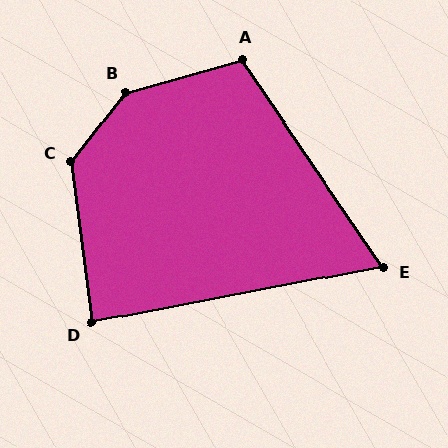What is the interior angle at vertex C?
Approximately 135 degrees (obtuse).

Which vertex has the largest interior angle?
B, at approximately 143 degrees.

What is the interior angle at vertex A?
Approximately 109 degrees (obtuse).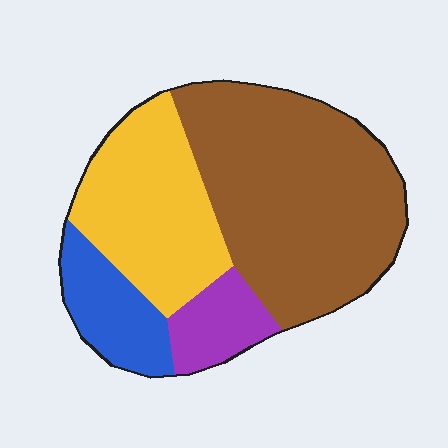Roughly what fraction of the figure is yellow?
Yellow covers 28% of the figure.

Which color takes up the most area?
Brown, at roughly 50%.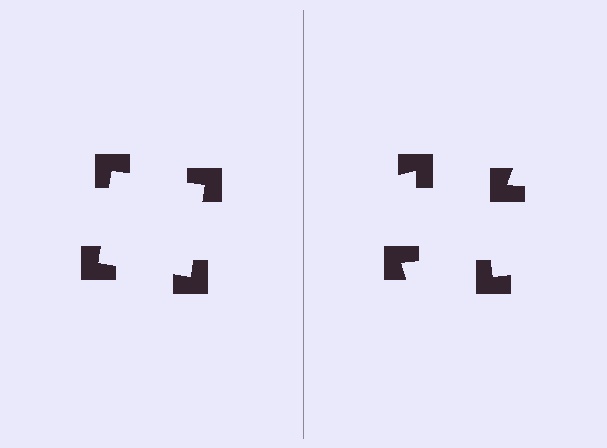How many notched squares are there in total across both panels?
8 — 4 on each side.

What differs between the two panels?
The notched squares are positioned identically on both sides; only the wedge orientations differ. On the left they align to a square; on the right they are misaligned.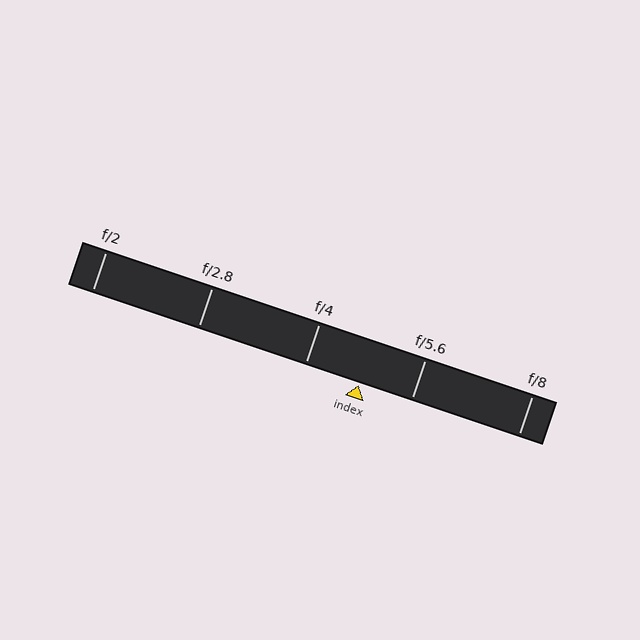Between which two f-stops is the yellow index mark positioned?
The index mark is between f/4 and f/5.6.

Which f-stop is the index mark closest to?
The index mark is closest to f/5.6.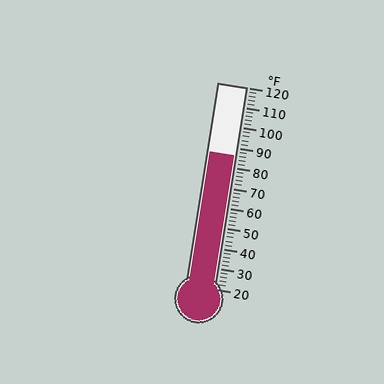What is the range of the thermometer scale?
The thermometer scale ranges from 20°F to 120°F.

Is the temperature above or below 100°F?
The temperature is below 100°F.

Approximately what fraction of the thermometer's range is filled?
The thermometer is filled to approximately 65% of its range.